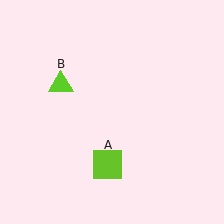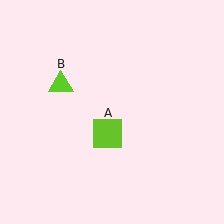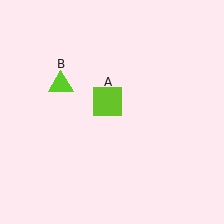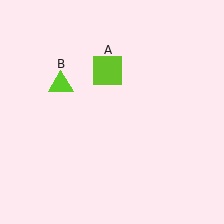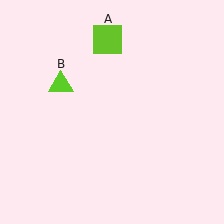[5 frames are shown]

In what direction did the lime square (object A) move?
The lime square (object A) moved up.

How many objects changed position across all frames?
1 object changed position: lime square (object A).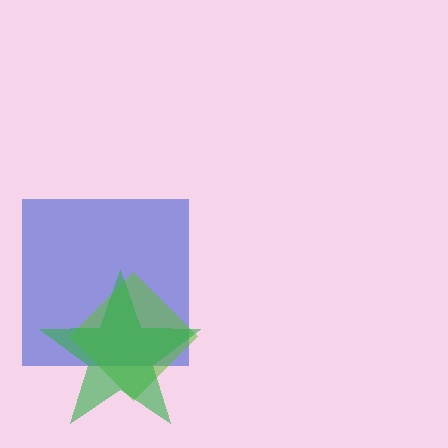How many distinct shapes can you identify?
There are 3 distinct shapes: a blue square, a lime diamond, a green star.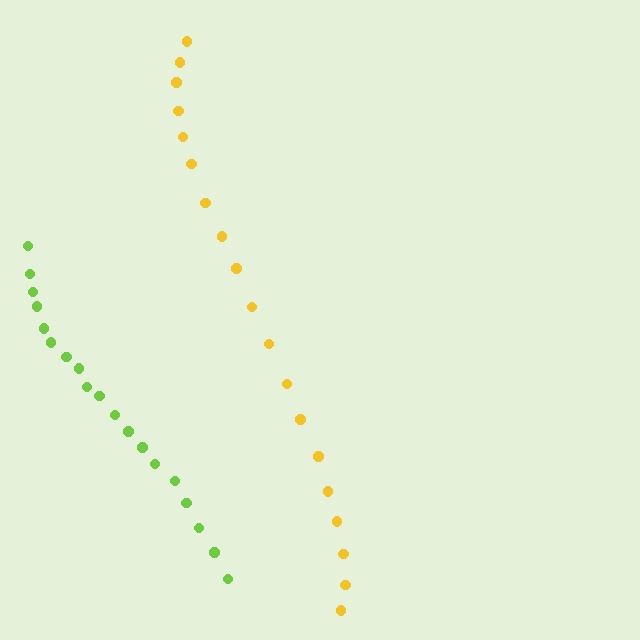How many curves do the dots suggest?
There are 2 distinct paths.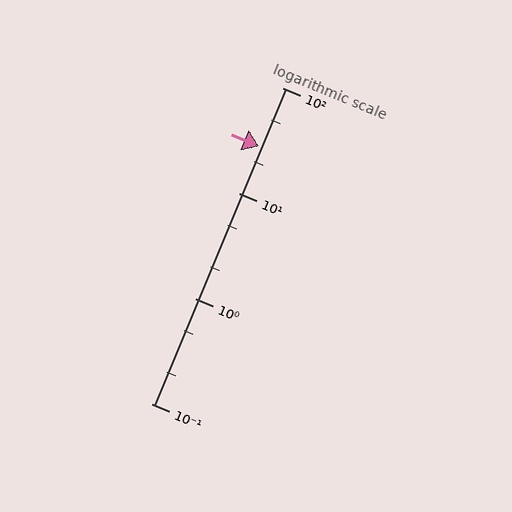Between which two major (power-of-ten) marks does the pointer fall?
The pointer is between 10 and 100.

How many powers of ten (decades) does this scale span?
The scale spans 3 decades, from 0.1 to 100.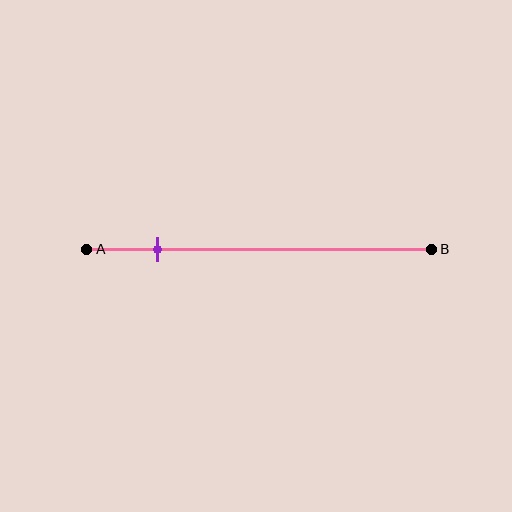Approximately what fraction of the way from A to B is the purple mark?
The purple mark is approximately 20% of the way from A to B.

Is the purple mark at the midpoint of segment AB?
No, the mark is at about 20% from A, not at the 50% midpoint.